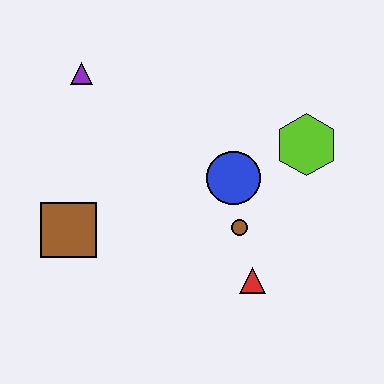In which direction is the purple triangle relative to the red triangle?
The purple triangle is above the red triangle.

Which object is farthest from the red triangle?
The purple triangle is farthest from the red triangle.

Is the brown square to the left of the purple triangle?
Yes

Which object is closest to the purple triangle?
The brown square is closest to the purple triangle.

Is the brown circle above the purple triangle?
No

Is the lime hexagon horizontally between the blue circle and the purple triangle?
No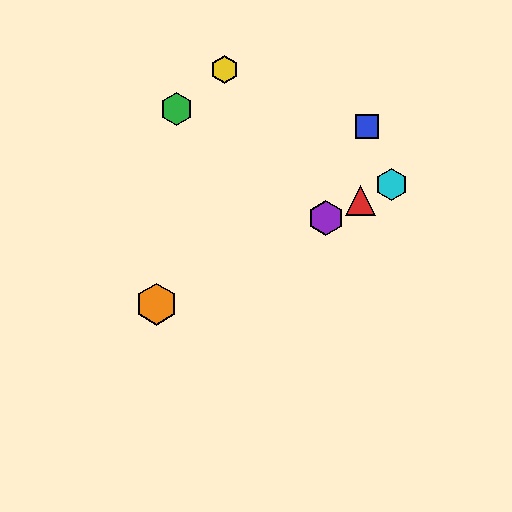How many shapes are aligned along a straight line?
4 shapes (the red triangle, the purple hexagon, the orange hexagon, the cyan hexagon) are aligned along a straight line.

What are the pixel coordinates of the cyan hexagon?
The cyan hexagon is at (392, 185).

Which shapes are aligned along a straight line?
The red triangle, the purple hexagon, the orange hexagon, the cyan hexagon are aligned along a straight line.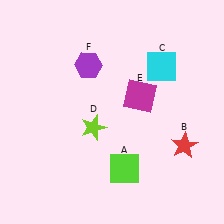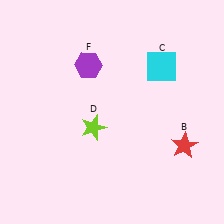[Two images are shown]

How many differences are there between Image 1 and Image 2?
There are 2 differences between the two images.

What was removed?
The lime square (A), the magenta square (E) were removed in Image 2.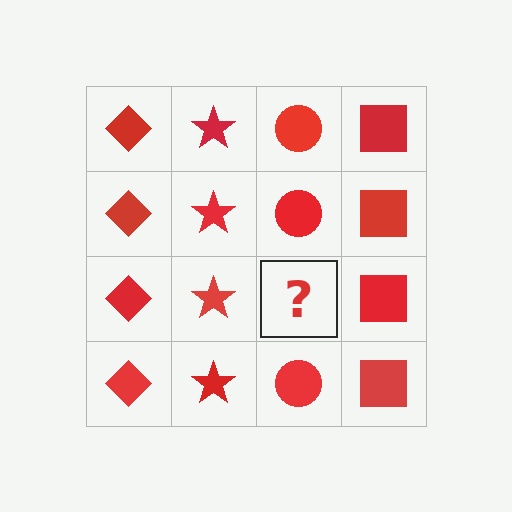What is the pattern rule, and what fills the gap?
The rule is that each column has a consistent shape. The gap should be filled with a red circle.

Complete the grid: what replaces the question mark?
The question mark should be replaced with a red circle.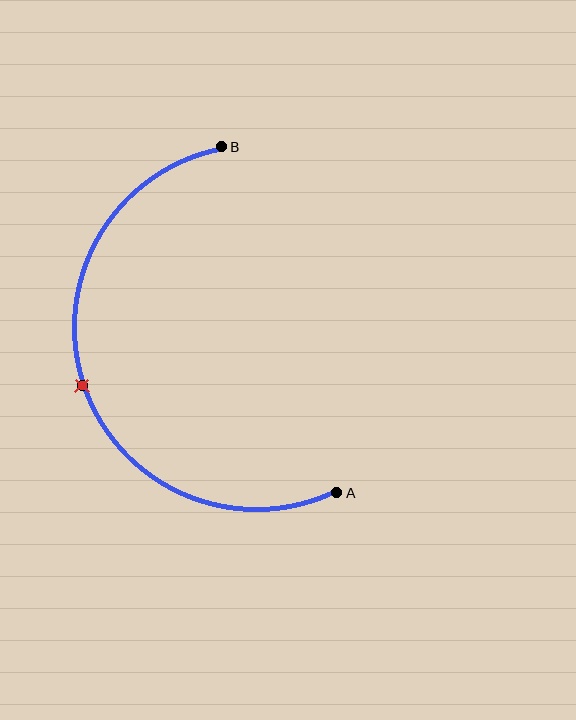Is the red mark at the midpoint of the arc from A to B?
Yes. The red mark lies on the arc at equal arc-length from both A and B — it is the arc midpoint.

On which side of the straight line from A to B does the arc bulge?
The arc bulges to the left of the straight line connecting A and B.